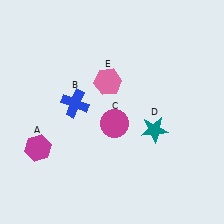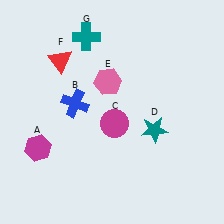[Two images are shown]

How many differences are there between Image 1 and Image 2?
There are 2 differences between the two images.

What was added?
A red triangle (F), a teal cross (G) were added in Image 2.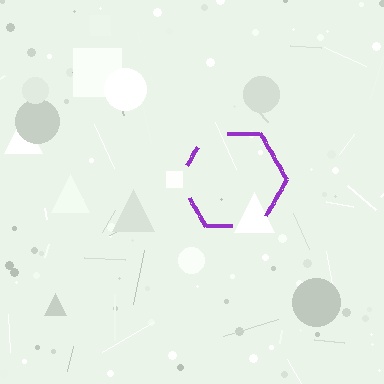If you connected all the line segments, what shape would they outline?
They would outline a hexagon.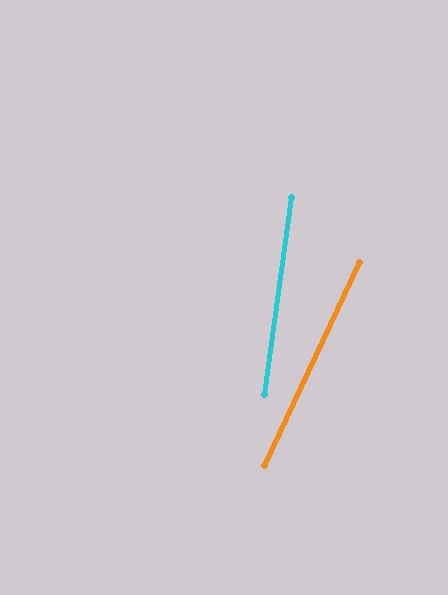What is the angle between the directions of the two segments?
Approximately 17 degrees.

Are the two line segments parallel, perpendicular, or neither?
Neither parallel nor perpendicular — they differ by about 17°.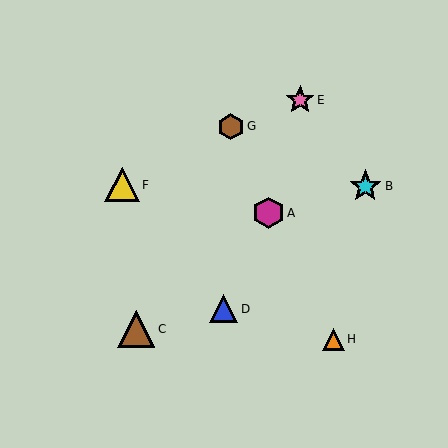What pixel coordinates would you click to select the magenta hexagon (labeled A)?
Click at (269, 213) to select the magenta hexagon A.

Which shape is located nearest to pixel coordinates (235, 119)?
The brown hexagon (labeled G) at (231, 127) is nearest to that location.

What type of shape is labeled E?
Shape E is a pink star.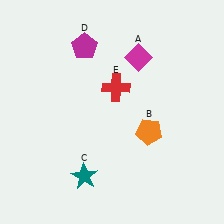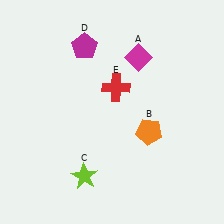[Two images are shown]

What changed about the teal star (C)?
In Image 1, C is teal. In Image 2, it changed to lime.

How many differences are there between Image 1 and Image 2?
There is 1 difference between the two images.